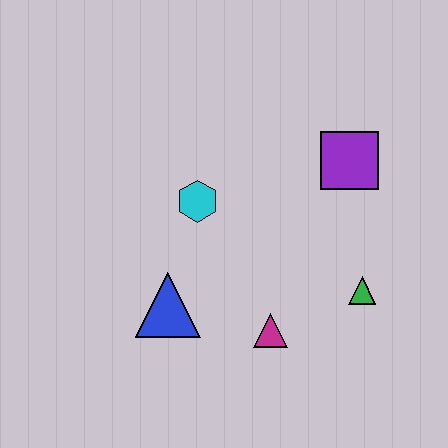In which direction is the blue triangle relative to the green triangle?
The blue triangle is to the left of the green triangle.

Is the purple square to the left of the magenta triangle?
No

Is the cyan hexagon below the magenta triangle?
No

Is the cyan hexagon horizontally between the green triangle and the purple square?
No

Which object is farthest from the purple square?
The blue triangle is farthest from the purple square.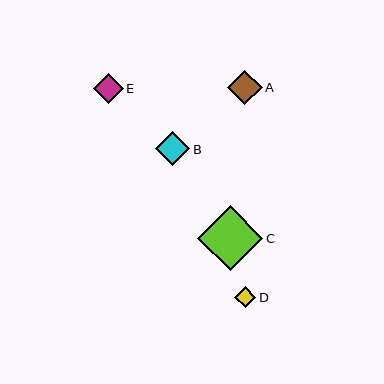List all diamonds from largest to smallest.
From largest to smallest: C, A, B, E, D.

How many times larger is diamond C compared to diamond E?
Diamond C is approximately 2.1 times the size of diamond E.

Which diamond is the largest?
Diamond C is the largest with a size of approximately 65 pixels.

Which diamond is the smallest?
Diamond D is the smallest with a size of approximately 21 pixels.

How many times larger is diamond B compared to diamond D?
Diamond B is approximately 1.6 times the size of diamond D.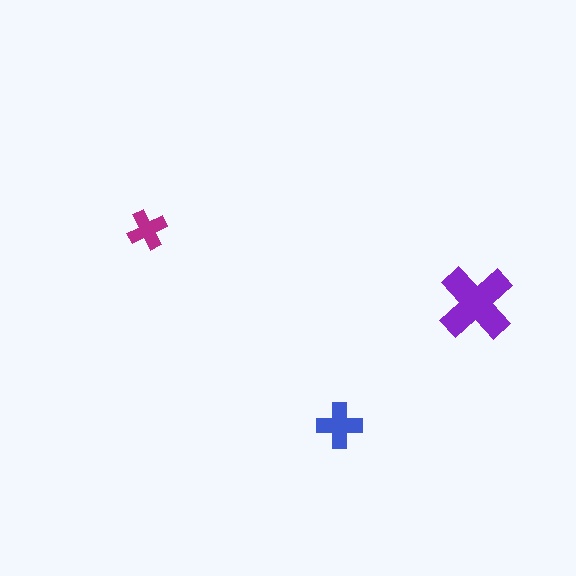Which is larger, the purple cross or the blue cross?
The purple one.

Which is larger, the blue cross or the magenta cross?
The blue one.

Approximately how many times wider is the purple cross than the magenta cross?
About 2 times wider.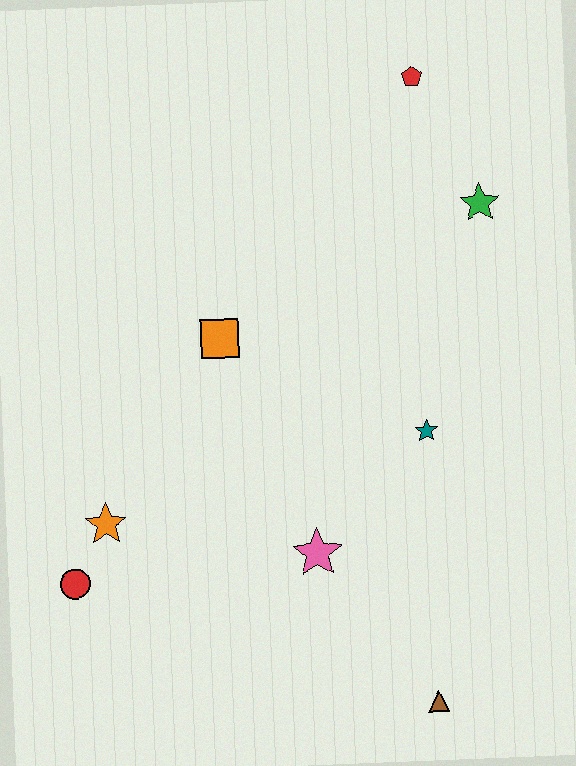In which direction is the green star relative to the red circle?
The green star is to the right of the red circle.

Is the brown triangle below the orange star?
Yes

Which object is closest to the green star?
The red pentagon is closest to the green star.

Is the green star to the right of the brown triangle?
Yes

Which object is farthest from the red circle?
The red pentagon is farthest from the red circle.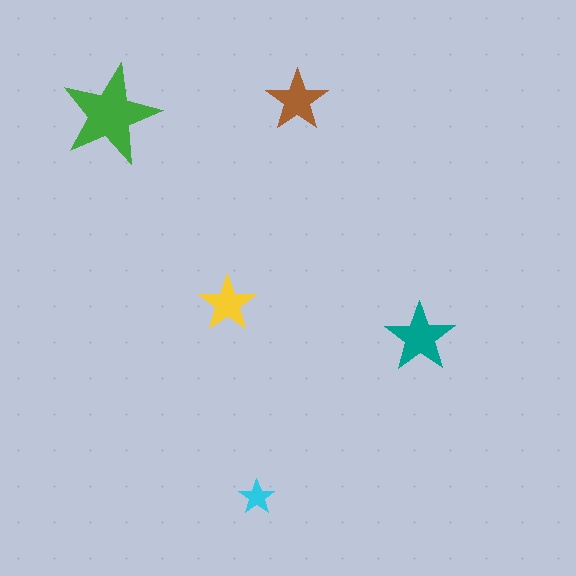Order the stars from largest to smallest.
the green one, the teal one, the brown one, the yellow one, the cyan one.